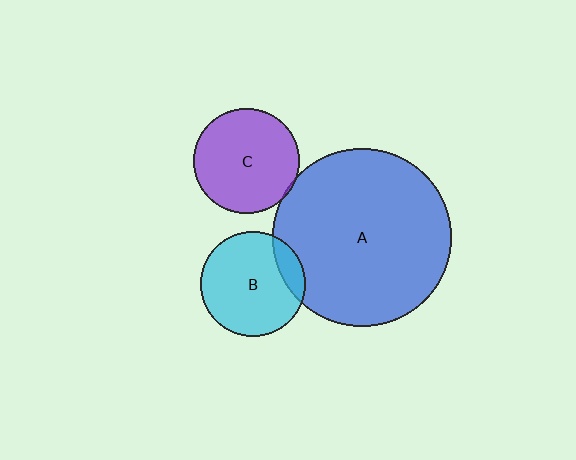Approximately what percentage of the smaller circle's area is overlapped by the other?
Approximately 5%.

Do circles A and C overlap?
Yes.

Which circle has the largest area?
Circle A (blue).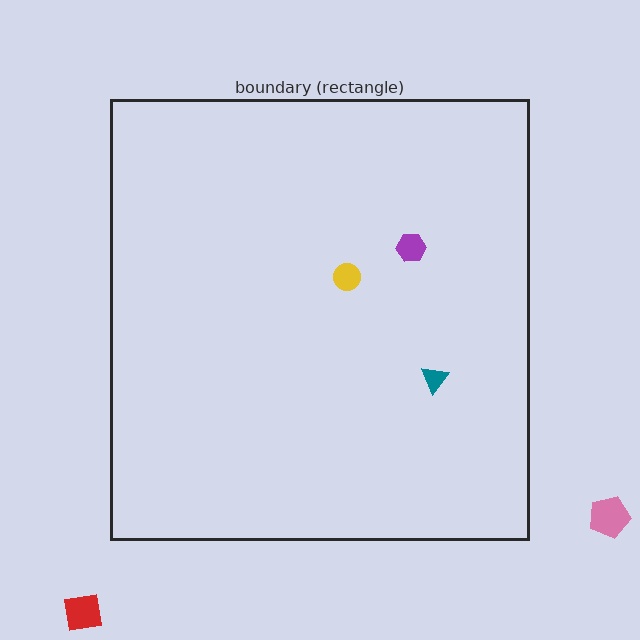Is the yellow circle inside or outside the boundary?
Inside.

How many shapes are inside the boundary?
3 inside, 2 outside.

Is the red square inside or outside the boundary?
Outside.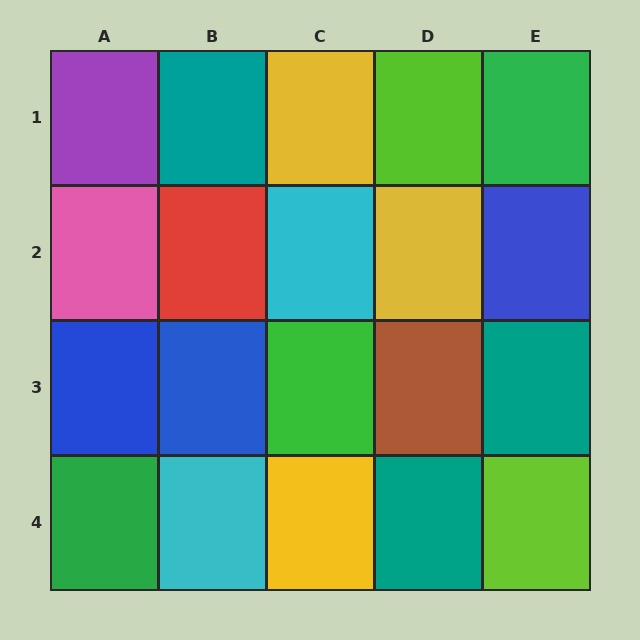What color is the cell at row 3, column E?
Teal.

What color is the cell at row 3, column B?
Blue.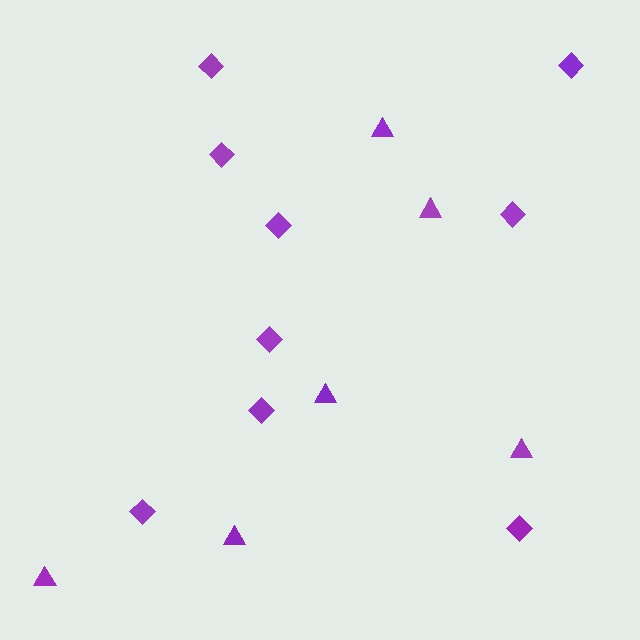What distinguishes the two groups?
There are 2 groups: one group of diamonds (9) and one group of triangles (6).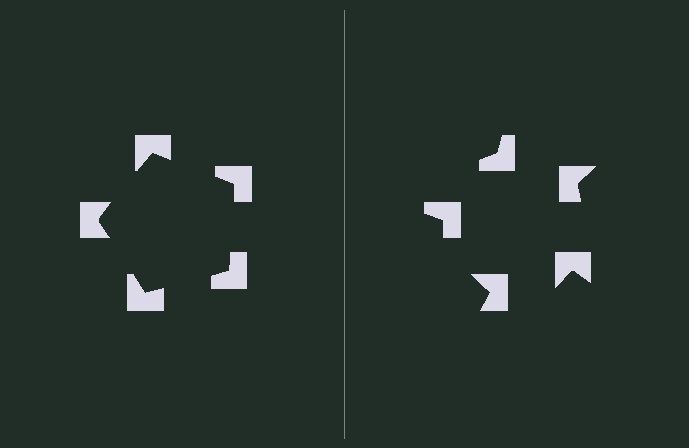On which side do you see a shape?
An illusory pentagon appears on the left side. On the right side the wedge cuts are rotated, so no coherent shape forms.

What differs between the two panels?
The notched squares are positioned identically on both sides; only the wedge orientations differ. On the left they align to a pentagon; on the right they are misaligned.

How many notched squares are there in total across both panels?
10 — 5 on each side.